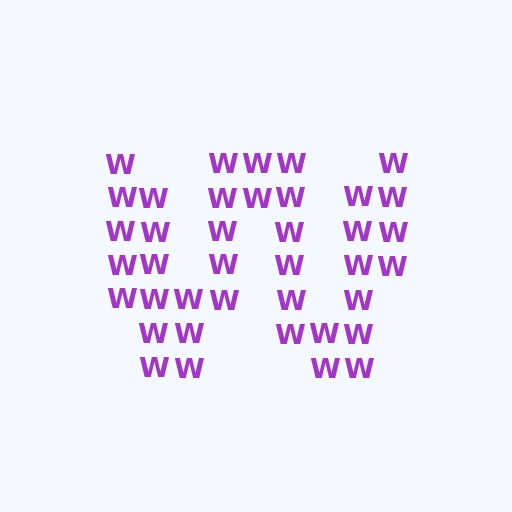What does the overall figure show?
The overall figure shows the letter W.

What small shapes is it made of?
It is made of small letter W's.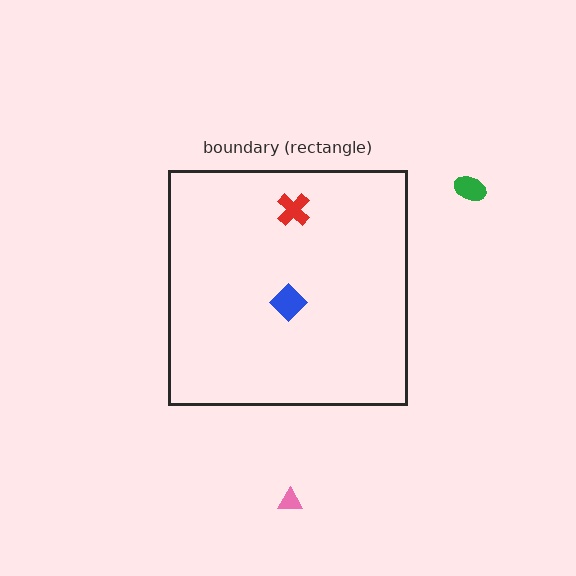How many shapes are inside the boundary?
2 inside, 2 outside.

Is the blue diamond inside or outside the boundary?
Inside.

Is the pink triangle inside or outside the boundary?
Outside.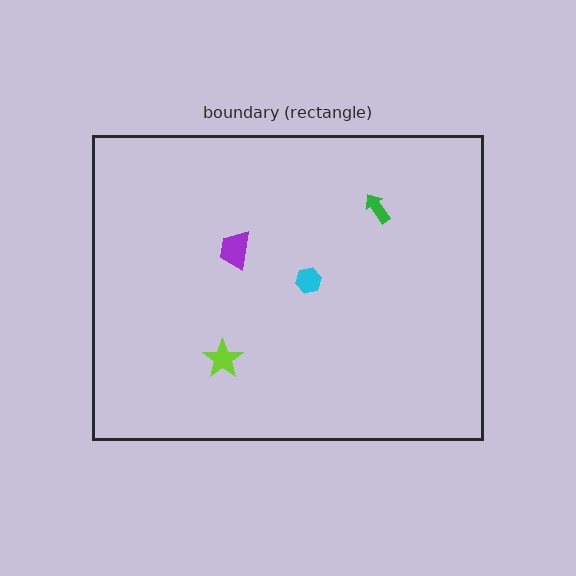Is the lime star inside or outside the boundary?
Inside.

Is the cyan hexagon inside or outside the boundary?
Inside.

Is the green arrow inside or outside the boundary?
Inside.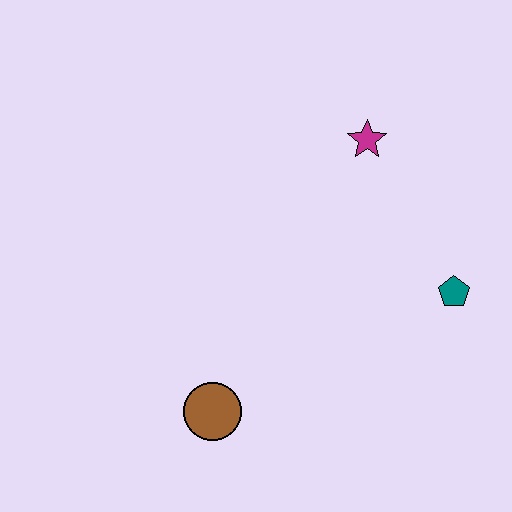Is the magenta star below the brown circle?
No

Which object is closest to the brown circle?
The teal pentagon is closest to the brown circle.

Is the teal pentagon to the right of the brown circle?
Yes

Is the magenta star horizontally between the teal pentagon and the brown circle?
Yes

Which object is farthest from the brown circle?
The magenta star is farthest from the brown circle.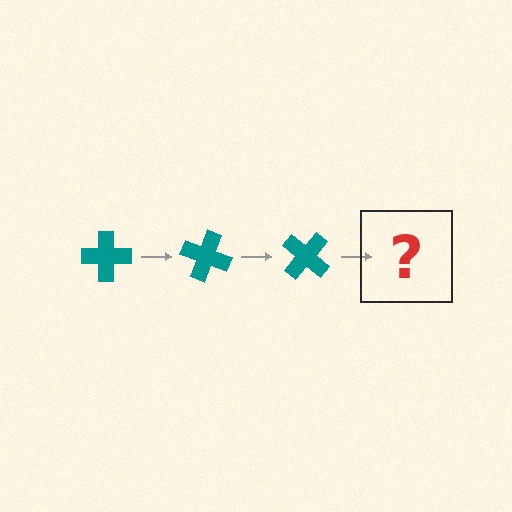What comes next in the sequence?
The next element should be a teal cross rotated 60 degrees.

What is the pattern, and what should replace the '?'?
The pattern is that the cross rotates 20 degrees each step. The '?' should be a teal cross rotated 60 degrees.